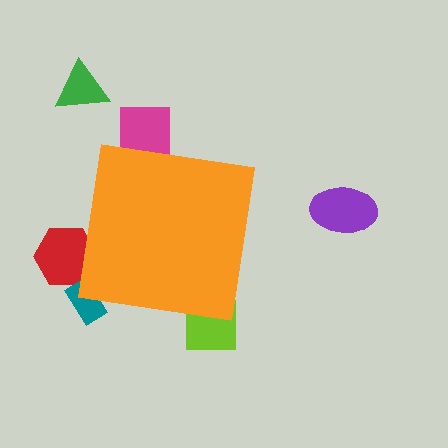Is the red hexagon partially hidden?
Yes, the red hexagon is partially hidden behind the orange square.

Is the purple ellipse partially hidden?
No, the purple ellipse is fully visible.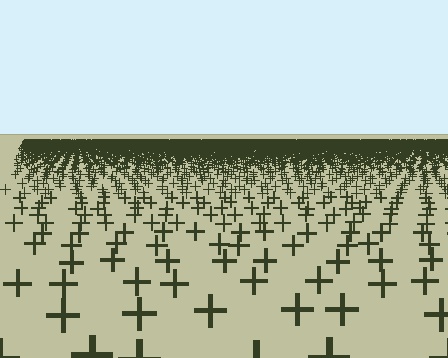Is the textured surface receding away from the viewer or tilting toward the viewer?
The surface is receding away from the viewer. Texture elements get smaller and denser toward the top.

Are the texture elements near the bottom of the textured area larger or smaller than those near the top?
Larger. Near the bottom, elements are closer to the viewer and appear at a bigger on-screen size.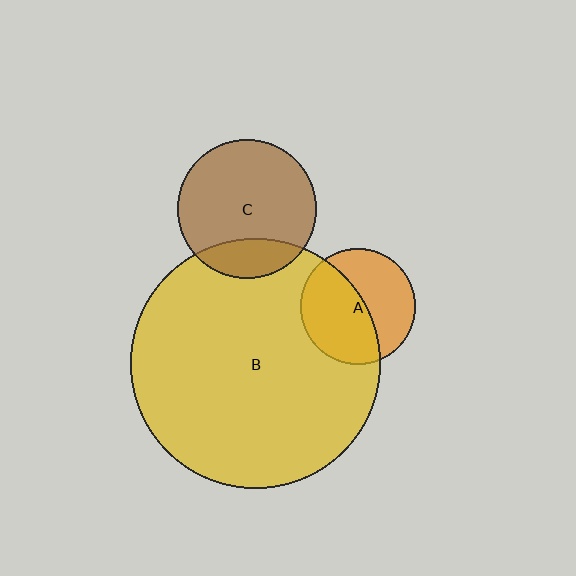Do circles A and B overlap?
Yes.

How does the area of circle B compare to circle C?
Approximately 3.2 times.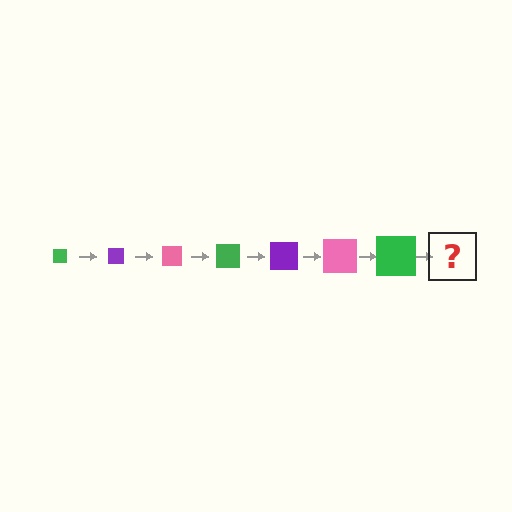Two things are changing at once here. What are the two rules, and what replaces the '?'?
The two rules are that the square grows larger each step and the color cycles through green, purple, and pink. The '?' should be a purple square, larger than the previous one.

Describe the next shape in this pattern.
It should be a purple square, larger than the previous one.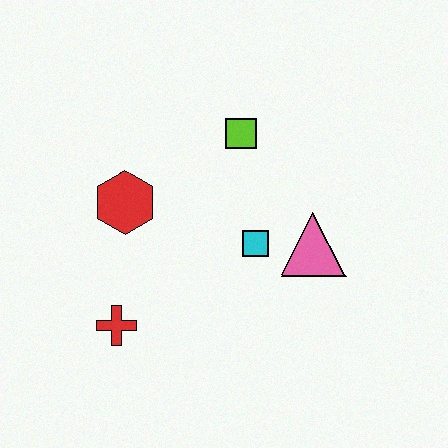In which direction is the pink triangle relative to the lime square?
The pink triangle is below the lime square.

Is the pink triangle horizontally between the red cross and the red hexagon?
No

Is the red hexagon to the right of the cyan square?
No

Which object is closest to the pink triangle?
The cyan square is closest to the pink triangle.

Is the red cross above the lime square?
No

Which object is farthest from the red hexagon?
The pink triangle is farthest from the red hexagon.